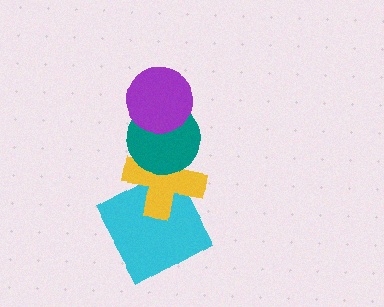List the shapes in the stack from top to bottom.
From top to bottom: the purple circle, the teal circle, the yellow cross, the cyan square.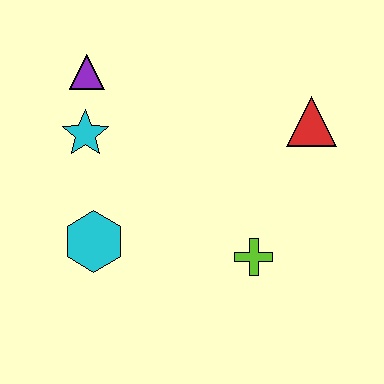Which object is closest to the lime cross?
The red triangle is closest to the lime cross.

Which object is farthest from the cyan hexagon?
The red triangle is farthest from the cyan hexagon.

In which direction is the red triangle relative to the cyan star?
The red triangle is to the right of the cyan star.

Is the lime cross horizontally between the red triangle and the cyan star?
Yes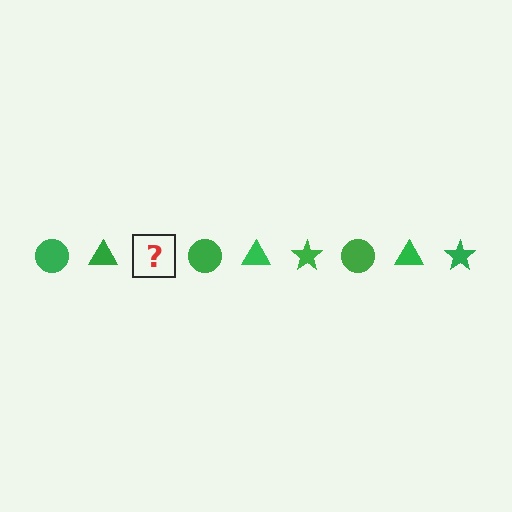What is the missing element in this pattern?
The missing element is a green star.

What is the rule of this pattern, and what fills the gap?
The rule is that the pattern cycles through circle, triangle, star shapes in green. The gap should be filled with a green star.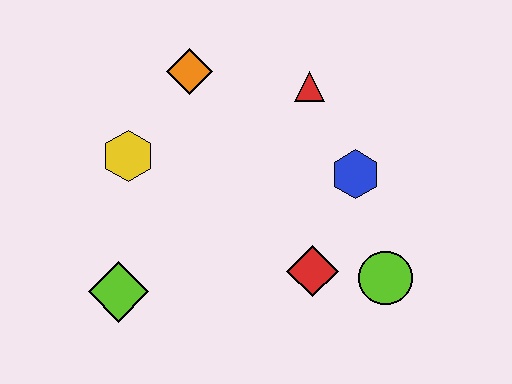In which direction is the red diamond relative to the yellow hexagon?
The red diamond is to the right of the yellow hexagon.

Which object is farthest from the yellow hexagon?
The lime circle is farthest from the yellow hexagon.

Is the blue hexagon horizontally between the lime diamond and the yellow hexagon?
No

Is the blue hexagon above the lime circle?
Yes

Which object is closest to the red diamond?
The lime circle is closest to the red diamond.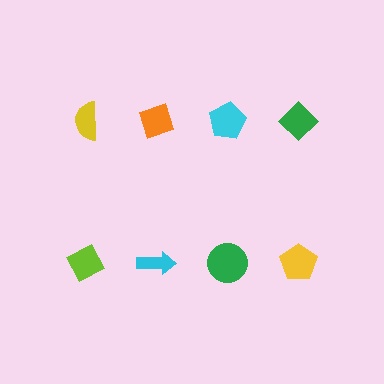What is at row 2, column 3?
A green circle.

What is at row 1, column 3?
A cyan pentagon.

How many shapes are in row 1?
4 shapes.